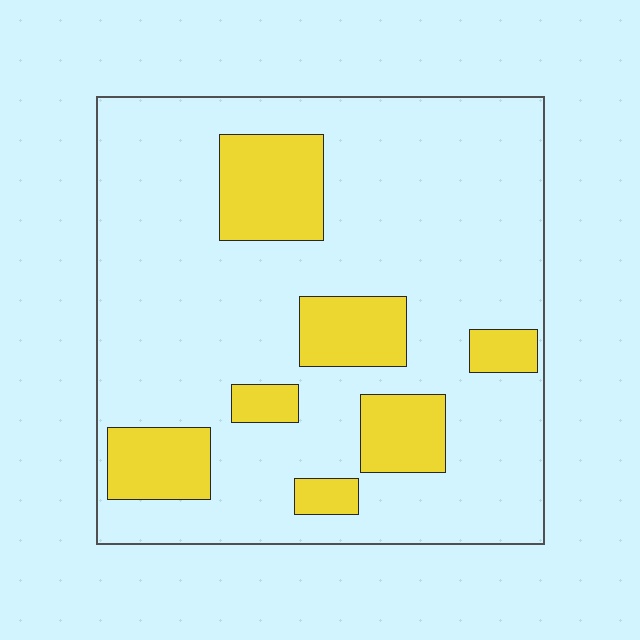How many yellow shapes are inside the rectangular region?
7.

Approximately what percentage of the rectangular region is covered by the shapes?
Approximately 20%.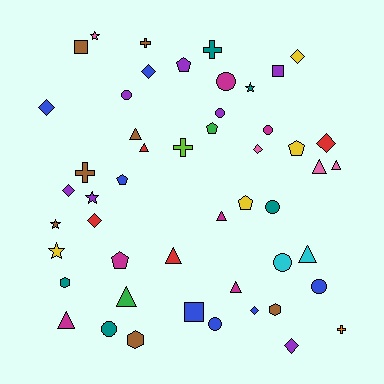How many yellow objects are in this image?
There are 4 yellow objects.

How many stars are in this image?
There are 5 stars.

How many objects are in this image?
There are 50 objects.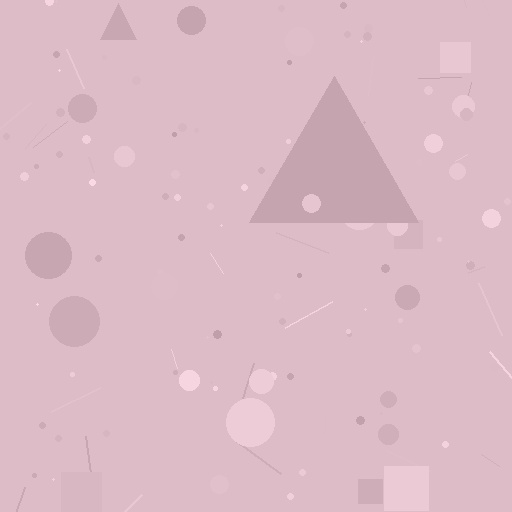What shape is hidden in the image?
A triangle is hidden in the image.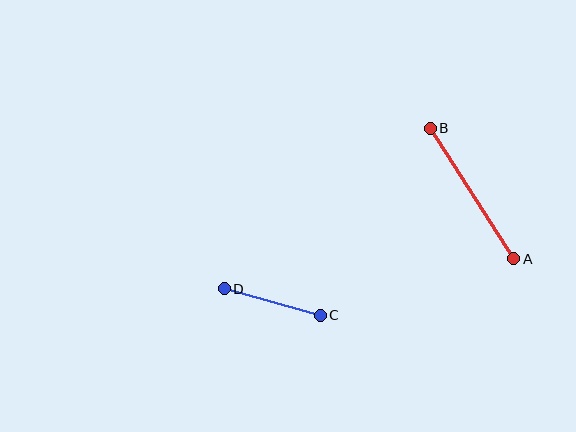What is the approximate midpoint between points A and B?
The midpoint is at approximately (472, 194) pixels.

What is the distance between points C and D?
The distance is approximately 100 pixels.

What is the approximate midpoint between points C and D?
The midpoint is at approximately (272, 302) pixels.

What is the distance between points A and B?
The distance is approximately 155 pixels.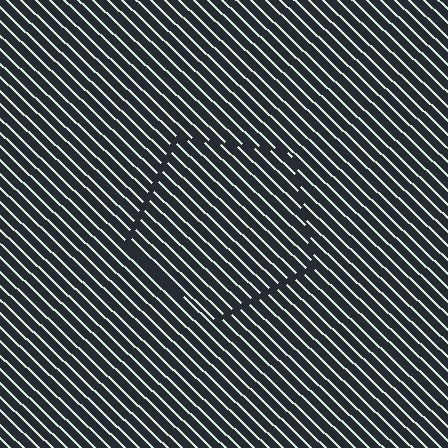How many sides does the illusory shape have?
5 sides — the line-ends trace a pentagon.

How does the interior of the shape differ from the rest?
The interior of the shape contains the same grating, shifted by half a period — the contour is defined by the phase discontinuity where line-ends from the inner and outer gratings abut.